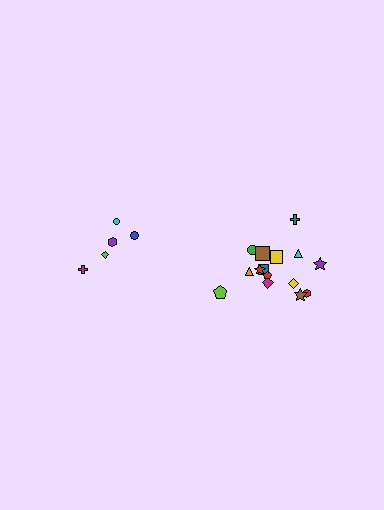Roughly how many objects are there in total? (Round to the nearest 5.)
Roughly 20 objects in total.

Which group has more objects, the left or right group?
The right group.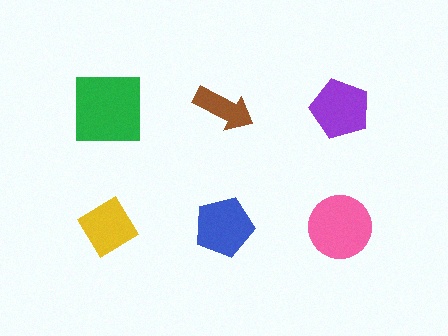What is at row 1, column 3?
A purple pentagon.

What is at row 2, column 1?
A yellow diamond.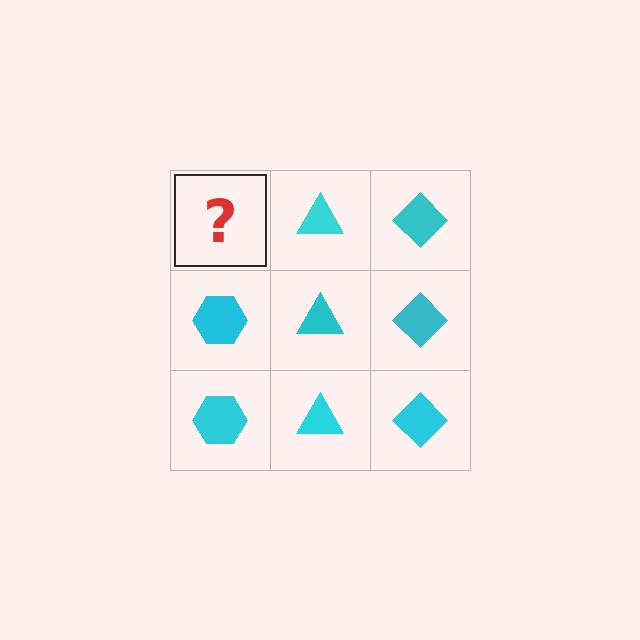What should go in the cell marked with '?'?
The missing cell should contain a cyan hexagon.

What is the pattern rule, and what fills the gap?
The rule is that each column has a consistent shape. The gap should be filled with a cyan hexagon.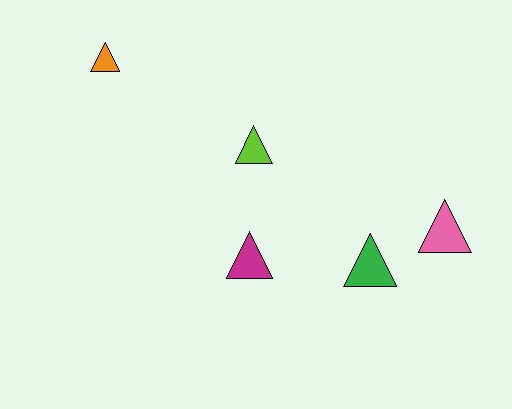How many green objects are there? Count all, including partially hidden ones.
There is 1 green object.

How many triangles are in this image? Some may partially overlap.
There are 5 triangles.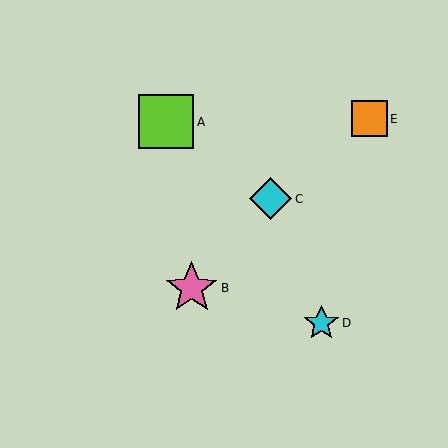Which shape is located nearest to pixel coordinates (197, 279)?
The pink star (labeled B) at (192, 288) is nearest to that location.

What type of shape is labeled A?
Shape A is a lime square.